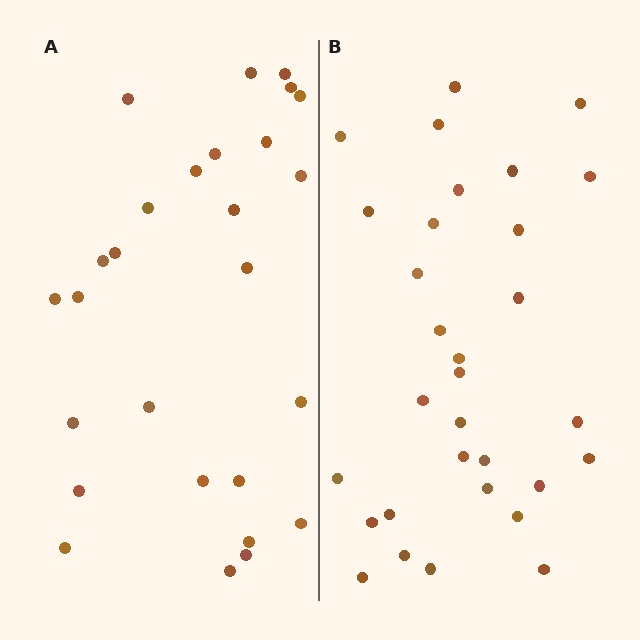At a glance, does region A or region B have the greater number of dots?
Region B (the right region) has more dots.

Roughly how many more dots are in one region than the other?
Region B has about 4 more dots than region A.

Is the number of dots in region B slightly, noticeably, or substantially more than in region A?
Region B has only slightly more — the two regions are fairly close. The ratio is roughly 1.1 to 1.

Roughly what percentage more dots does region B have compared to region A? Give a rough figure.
About 15% more.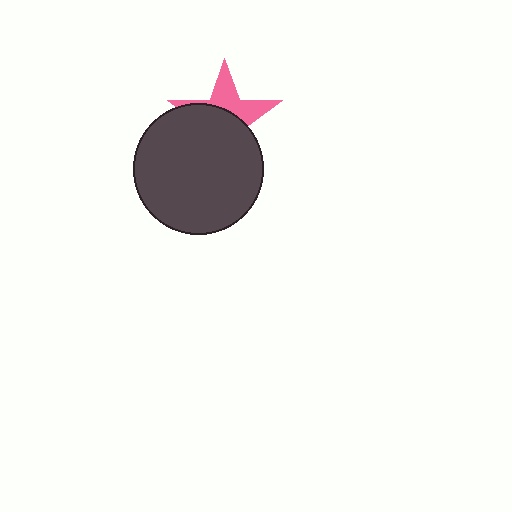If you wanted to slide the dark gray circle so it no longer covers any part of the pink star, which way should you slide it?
Slide it down — that is the most direct way to separate the two shapes.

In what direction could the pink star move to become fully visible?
The pink star could move up. That would shift it out from behind the dark gray circle entirely.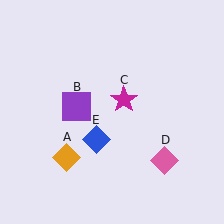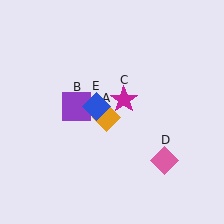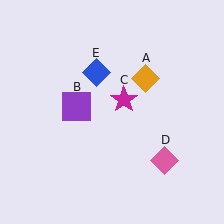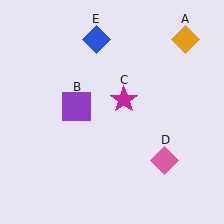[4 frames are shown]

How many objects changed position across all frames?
2 objects changed position: orange diamond (object A), blue diamond (object E).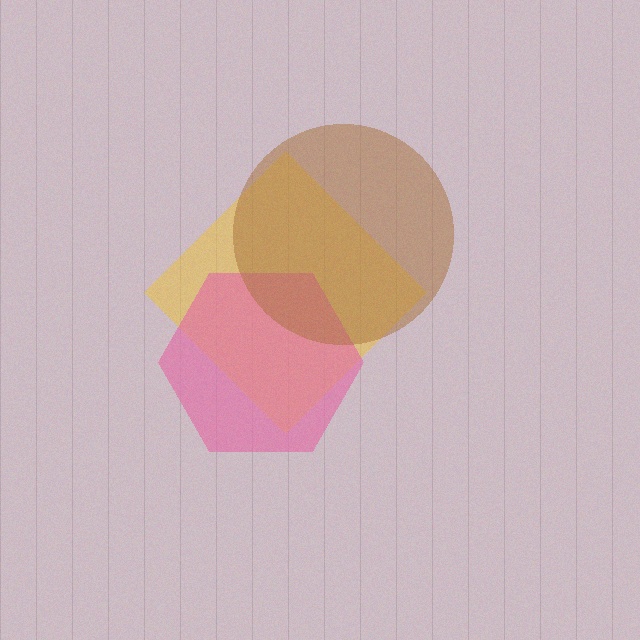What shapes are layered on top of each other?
The layered shapes are: a yellow diamond, a pink hexagon, a brown circle.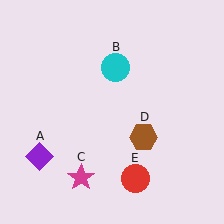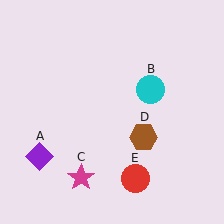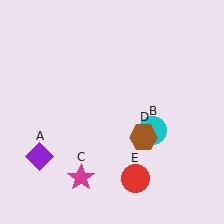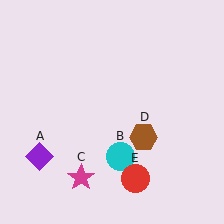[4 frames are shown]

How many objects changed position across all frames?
1 object changed position: cyan circle (object B).